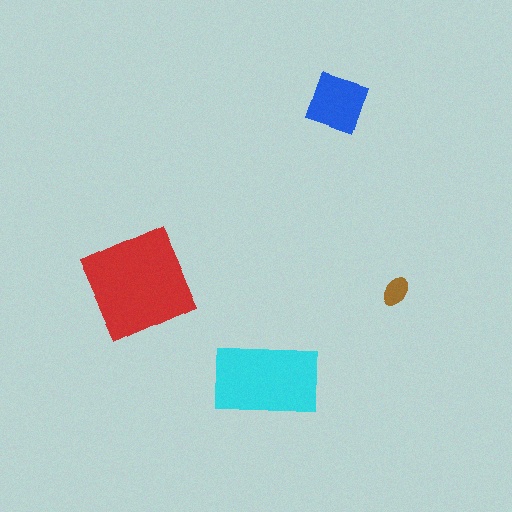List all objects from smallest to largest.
The brown ellipse, the blue diamond, the cyan rectangle, the red square.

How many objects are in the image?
There are 4 objects in the image.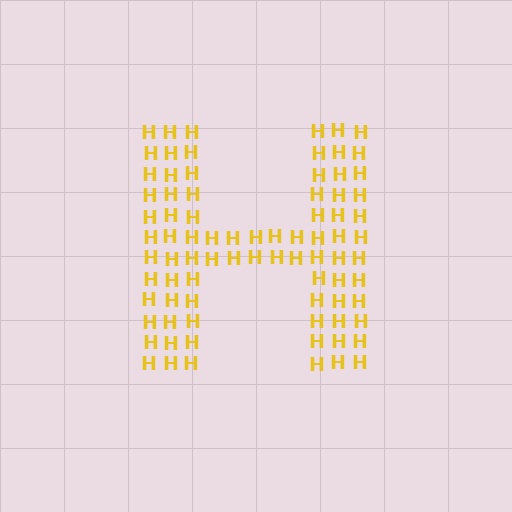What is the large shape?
The large shape is the letter H.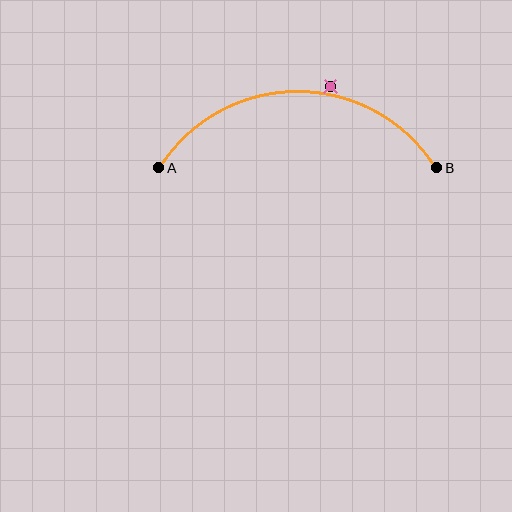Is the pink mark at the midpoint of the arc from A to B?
No — the pink mark does not lie on the arc at all. It sits slightly outside the curve.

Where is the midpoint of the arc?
The arc midpoint is the point on the curve farthest from the straight line joining A and B. It sits above that line.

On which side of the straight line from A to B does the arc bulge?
The arc bulges above the straight line connecting A and B.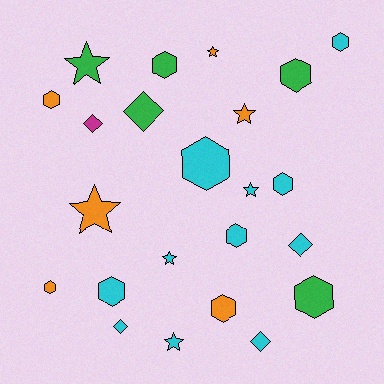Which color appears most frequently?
Cyan, with 11 objects.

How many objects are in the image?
There are 23 objects.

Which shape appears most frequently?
Hexagon, with 11 objects.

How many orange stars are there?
There are 3 orange stars.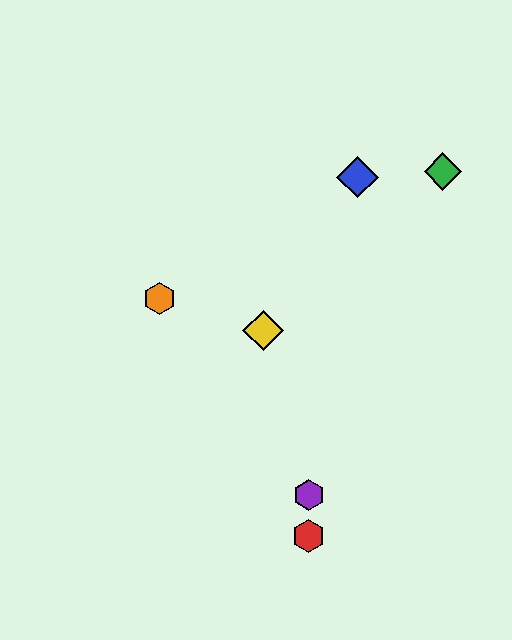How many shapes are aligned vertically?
2 shapes (the red hexagon, the purple hexagon) are aligned vertically.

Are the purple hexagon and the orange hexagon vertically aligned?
No, the purple hexagon is at x≈309 and the orange hexagon is at x≈160.